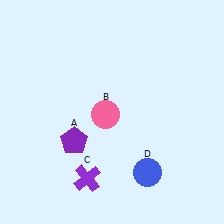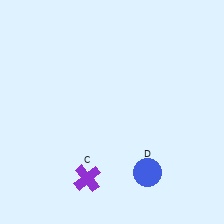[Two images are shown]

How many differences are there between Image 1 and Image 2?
There are 2 differences between the two images.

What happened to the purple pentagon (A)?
The purple pentagon (A) was removed in Image 2. It was in the bottom-left area of Image 1.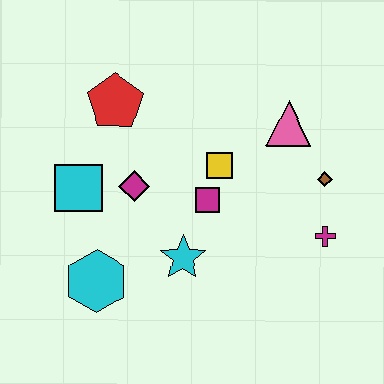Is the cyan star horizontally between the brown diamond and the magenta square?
No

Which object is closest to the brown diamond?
The magenta cross is closest to the brown diamond.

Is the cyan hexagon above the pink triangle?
No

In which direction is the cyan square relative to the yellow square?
The cyan square is to the left of the yellow square.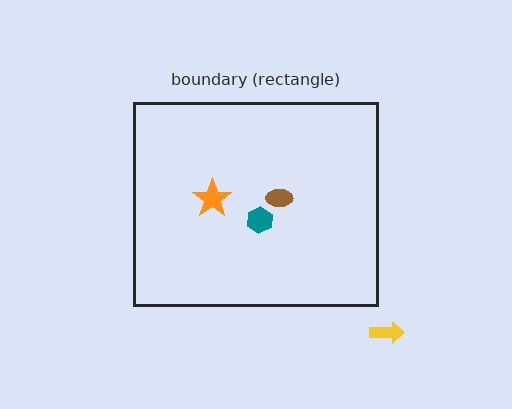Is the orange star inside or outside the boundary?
Inside.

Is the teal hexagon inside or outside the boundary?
Inside.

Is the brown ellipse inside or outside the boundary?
Inside.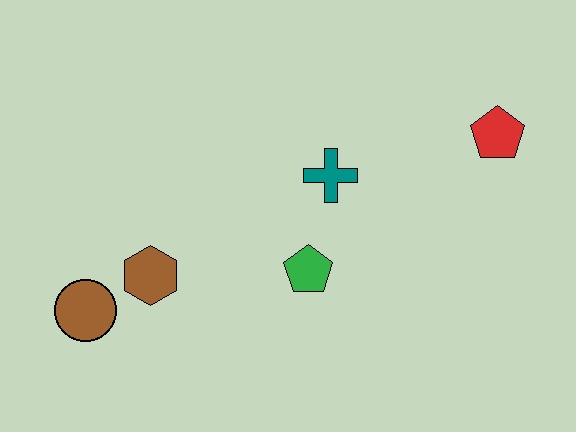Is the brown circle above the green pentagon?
No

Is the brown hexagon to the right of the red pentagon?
No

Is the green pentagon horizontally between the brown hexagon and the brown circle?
No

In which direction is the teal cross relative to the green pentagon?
The teal cross is above the green pentagon.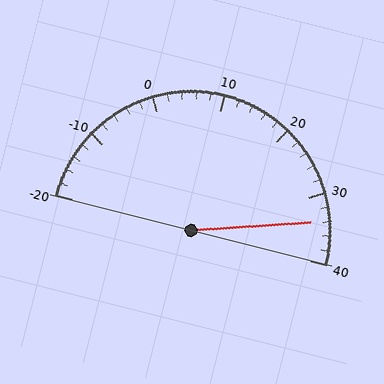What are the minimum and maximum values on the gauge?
The gauge ranges from -20 to 40.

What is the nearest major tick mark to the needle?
The nearest major tick mark is 30.